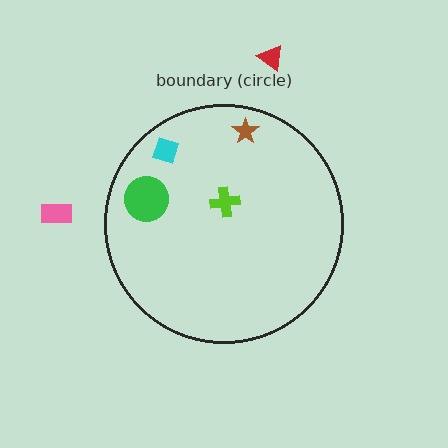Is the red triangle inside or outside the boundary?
Outside.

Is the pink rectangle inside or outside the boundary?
Outside.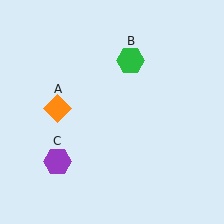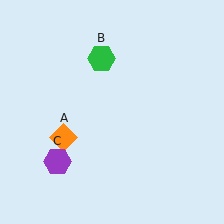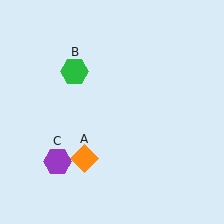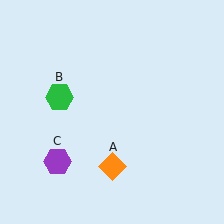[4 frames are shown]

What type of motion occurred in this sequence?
The orange diamond (object A), green hexagon (object B) rotated counterclockwise around the center of the scene.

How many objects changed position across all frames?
2 objects changed position: orange diamond (object A), green hexagon (object B).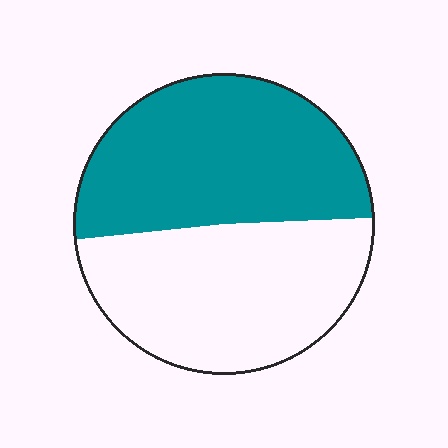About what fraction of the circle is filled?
About one half (1/2).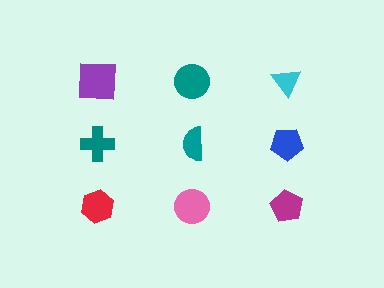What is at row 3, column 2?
A pink circle.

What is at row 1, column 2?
A teal circle.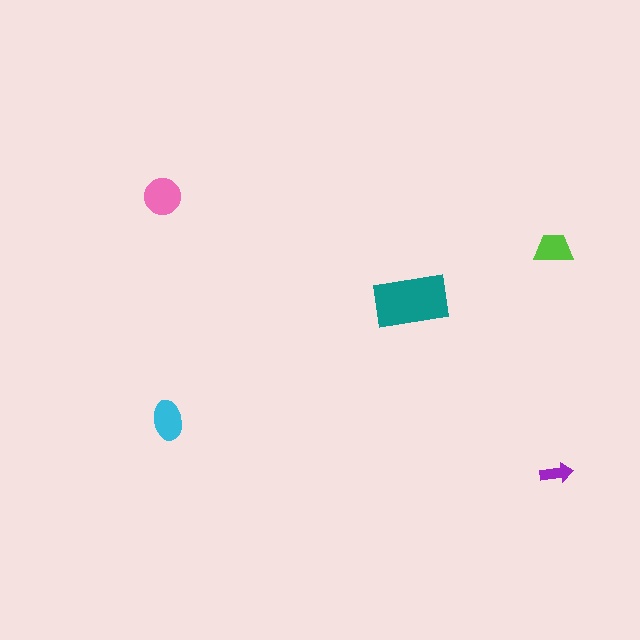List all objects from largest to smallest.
The teal rectangle, the pink circle, the cyan ellipse, the lime trapezoid, the purple arrow.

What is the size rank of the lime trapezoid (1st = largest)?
4th.